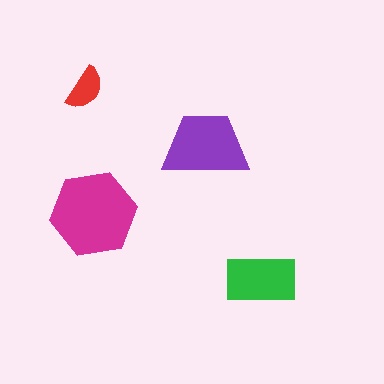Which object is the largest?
The magenta hexagon.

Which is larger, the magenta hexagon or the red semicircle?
The magenta hexagon.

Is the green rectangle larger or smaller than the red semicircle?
Larger.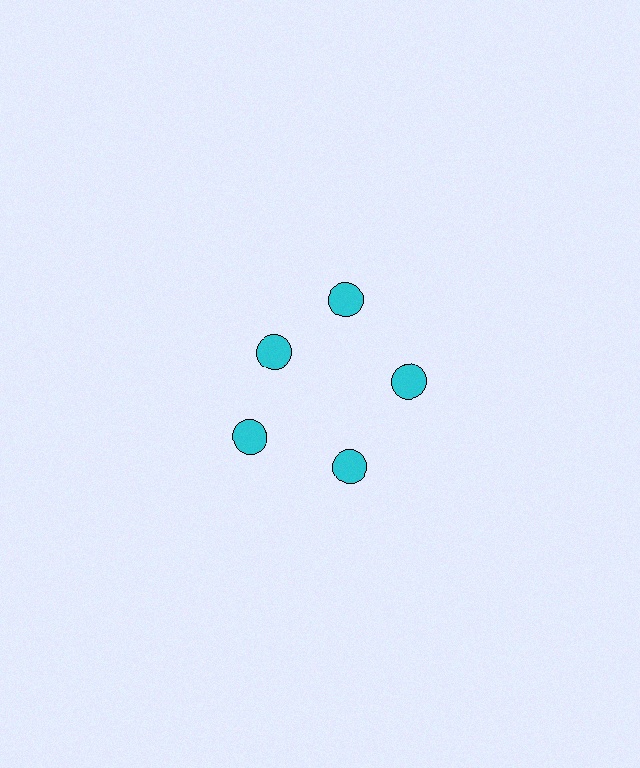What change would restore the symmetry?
The symmetry would be restored by moving it outward, back onto the ring so that all 5 circles sit at equal angles and equal distance from the center.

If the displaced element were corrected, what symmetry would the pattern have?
It would have 5-fold rotational symmetry — the pattern would map onto itself every 72 degrees.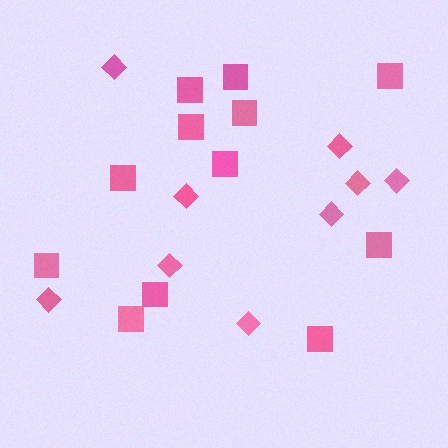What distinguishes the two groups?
There are 2 groups: one group of squares (12) and one group of diamonds (9).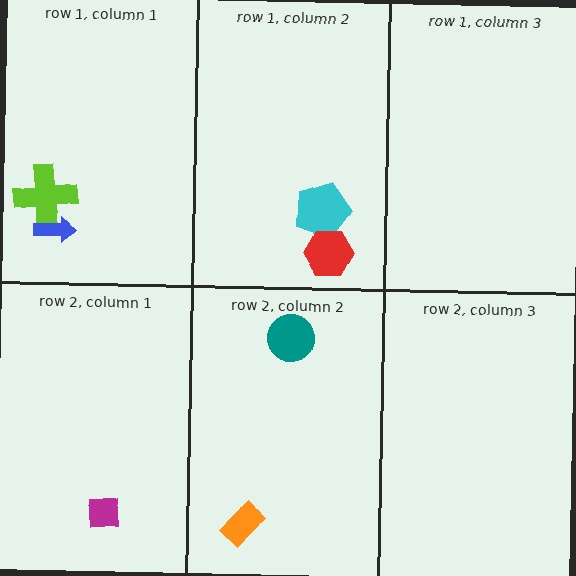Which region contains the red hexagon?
The row 1, column 2 region.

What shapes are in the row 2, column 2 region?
The orange rectangle, the teal circle.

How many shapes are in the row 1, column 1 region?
2.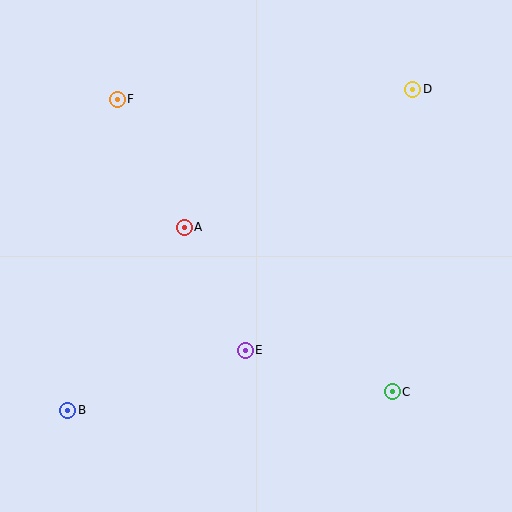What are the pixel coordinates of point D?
Point D is at (413, 89).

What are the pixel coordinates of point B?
Point B is at (68, 410).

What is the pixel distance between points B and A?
The distance between B and A is 217 pixels.